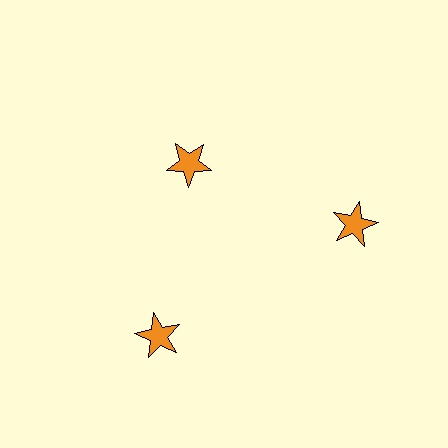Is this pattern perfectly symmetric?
No. The 3 orange stars are arranged in a ring, but one element near the 11 o'clock position is pulled inward toward the center, breaking the 3-fold rotational symmetry.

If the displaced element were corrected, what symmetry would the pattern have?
It would have 3-fold rotational symmetry — the pattern would map onto itself every 120 degrees.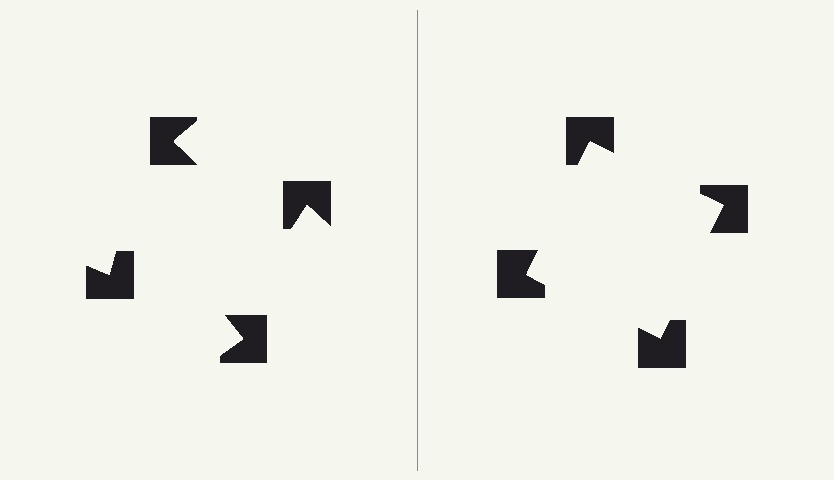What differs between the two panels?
The notched squares are positioned identically on both sides; only the wedge orientations differ. On the right they align to a square; on the left they are misaligned.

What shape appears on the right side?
An illusory square.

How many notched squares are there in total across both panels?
8 — 4 on each side.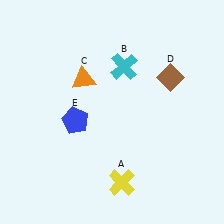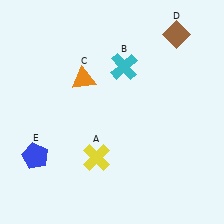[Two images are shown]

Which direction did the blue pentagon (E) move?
The blue pentagon (E) moved left.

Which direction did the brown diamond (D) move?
The brown diamond (D) moved up.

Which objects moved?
The objects that moved are: the yellow cross (A), the brown diamond (D), the blue pentagon (E).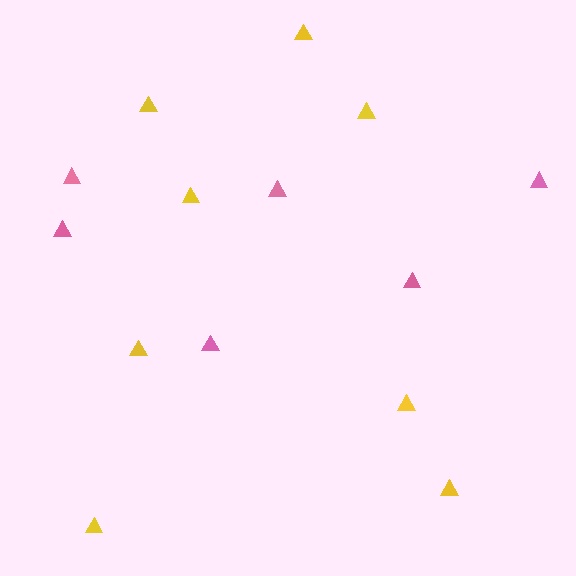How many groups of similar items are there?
There are 2 groups: one group of yellow triangles (8) and one group of pink triangles (6).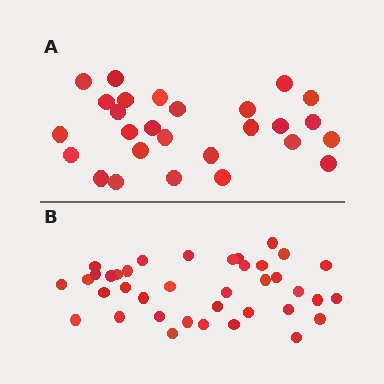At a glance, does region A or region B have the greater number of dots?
Region B (the bottom region) has more dots.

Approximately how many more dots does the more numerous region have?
Region B has roughly 12 or so more dots than region A.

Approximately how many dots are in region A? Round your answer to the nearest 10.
About 30 dots. (The exact count is 27, which rounds to 30.)